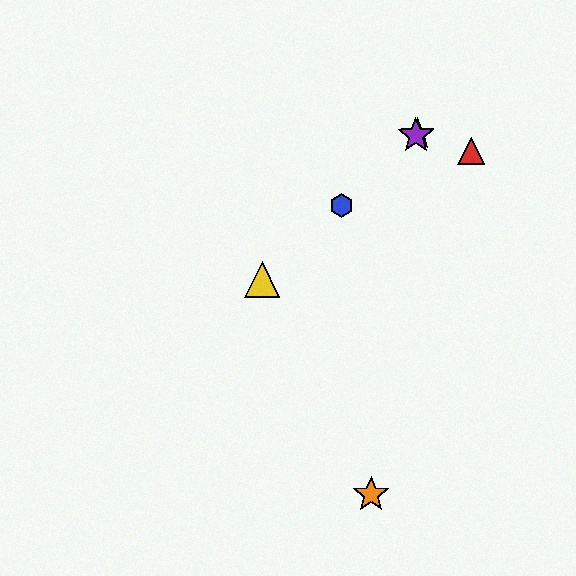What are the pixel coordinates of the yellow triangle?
The yellow triangle is at (262, 280).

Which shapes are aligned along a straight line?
The blue hexagon, the green star, the yellow triangle, the purple star are aligned along a straight line.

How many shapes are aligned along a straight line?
4 shapes (the blue hexagon, the green star, the yellow triangle, the purple star) are aligned along a straight line.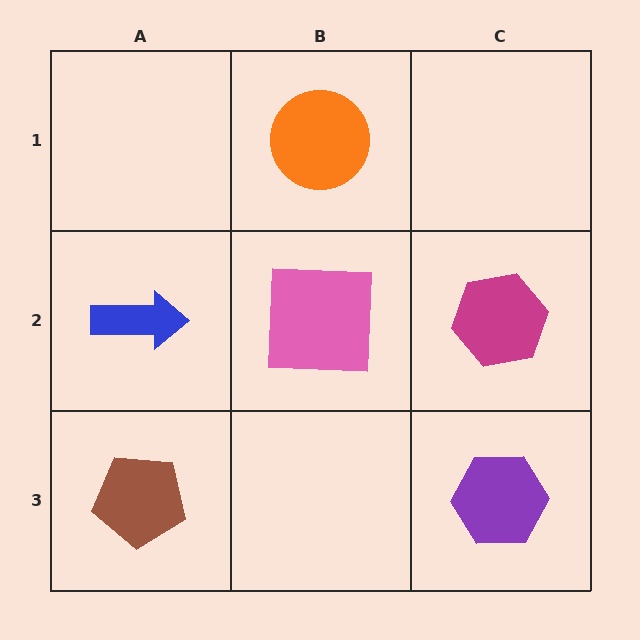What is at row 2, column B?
A pink square.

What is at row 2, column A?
A blue arrow.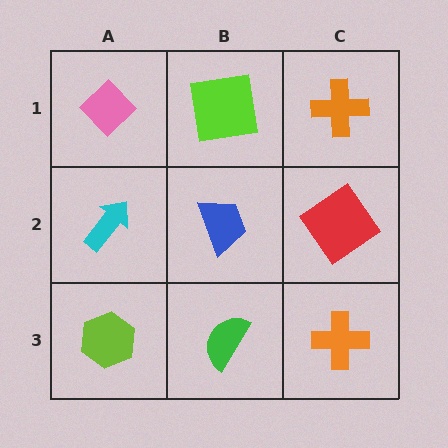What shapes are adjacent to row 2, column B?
A lime square (row 1, column B), a green semicircle (row 3, column B), a cyan arrow (row 2, column A), a red diamond (row 2, column C).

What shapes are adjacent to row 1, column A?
A cyan arrow (row 2, column A), a lime square (row 1, column B).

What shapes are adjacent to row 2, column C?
An orange cross (row 1, column C), an orange cross (row 3, column C), a blue trapezoid (row 2, column B).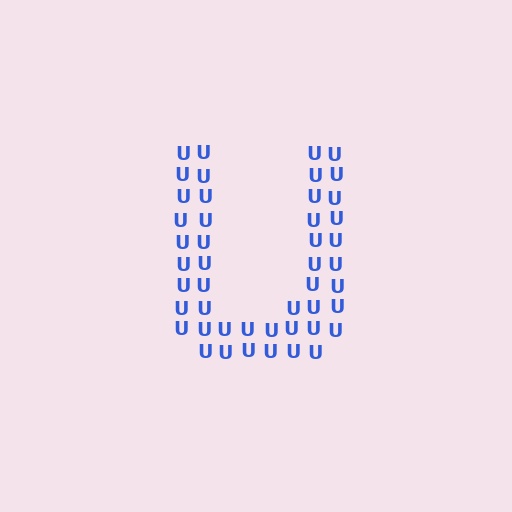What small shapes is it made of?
It is made of small letter U's.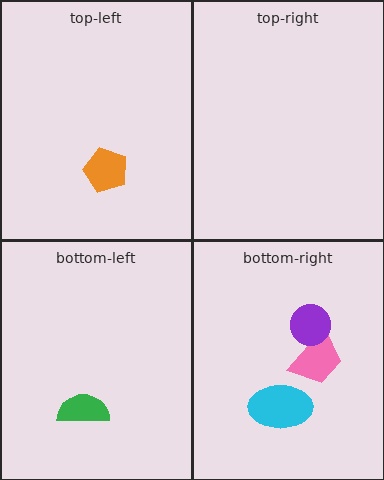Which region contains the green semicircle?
The bottom-left region.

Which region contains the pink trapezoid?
The bottom-right region.